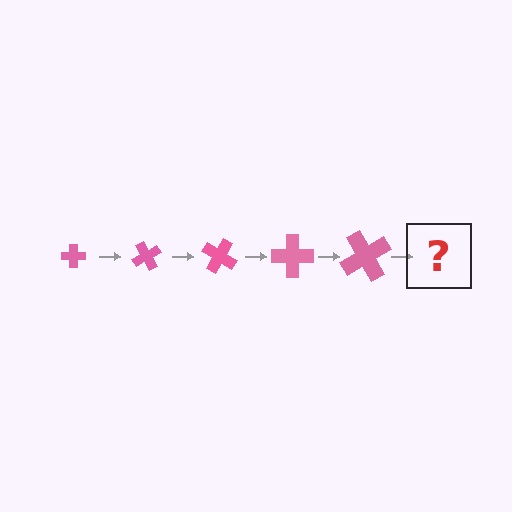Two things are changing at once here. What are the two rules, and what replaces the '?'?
The two rules are that the cross grows larger each step and it rotates 60 degrees each step. The '?' should be a cross, larger than the previous one and rotated 300 degrees from the start.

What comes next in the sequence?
The next element should be a cross, larger than the previous one and rotated 300 degrees from the start.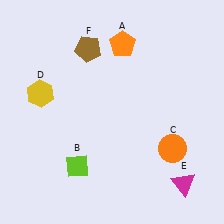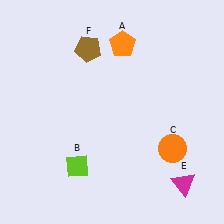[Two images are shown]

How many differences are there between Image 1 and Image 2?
There is 1 difference between the two images.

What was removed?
The yellow hexagon (D) was removed in Image 2.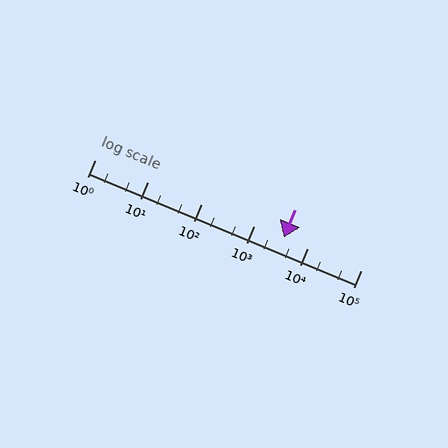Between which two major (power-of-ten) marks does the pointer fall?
The pointer is between 1000 and 10000.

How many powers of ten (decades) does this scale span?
The scale spans 5 decades, from 1 to 100000.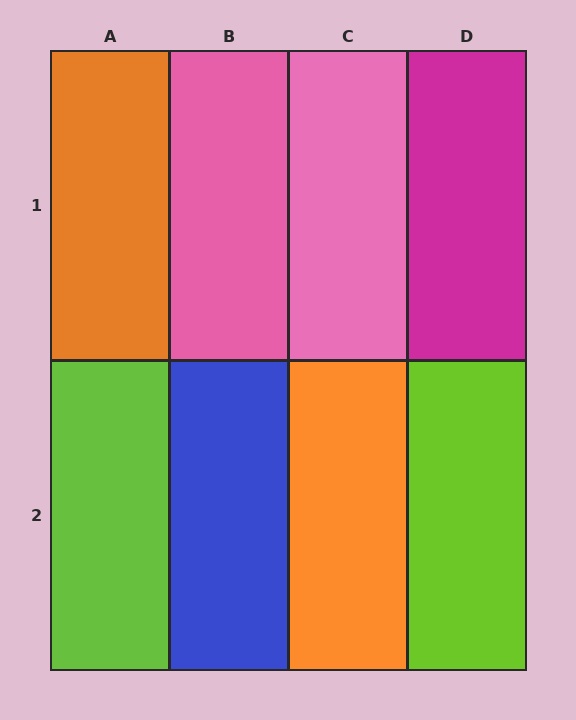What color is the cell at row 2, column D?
Lime.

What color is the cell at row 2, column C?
Orange.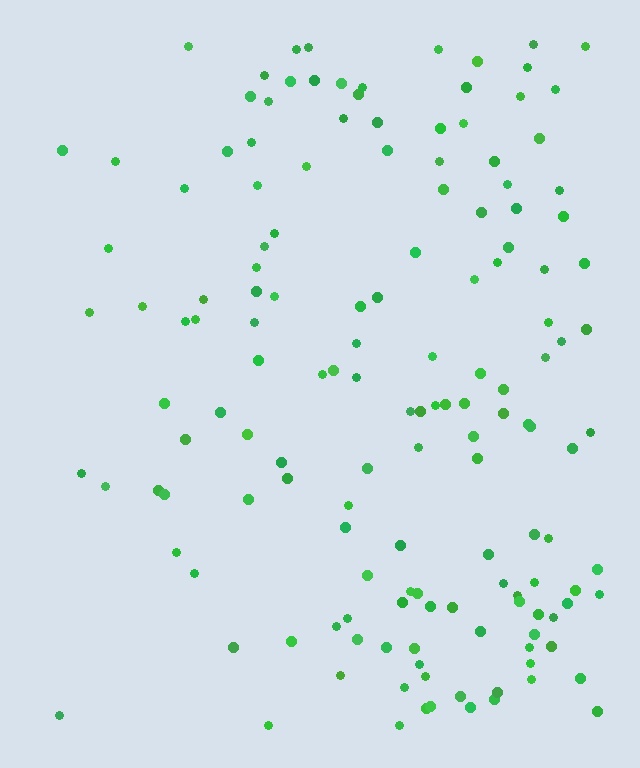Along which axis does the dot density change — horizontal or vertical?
Horizontal.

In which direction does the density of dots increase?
From left to right, with the right side densest.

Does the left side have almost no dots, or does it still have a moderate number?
Still a moderate number, just noticeably fewer than the right.